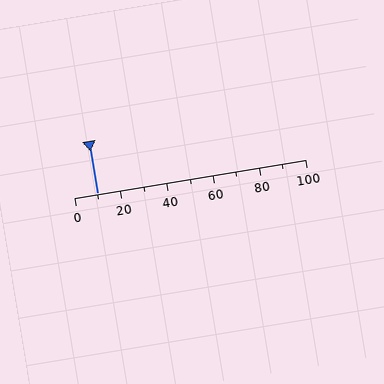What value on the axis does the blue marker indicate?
The marker indicates approximately 10.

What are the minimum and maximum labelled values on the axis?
The axis runs from 0 to 100.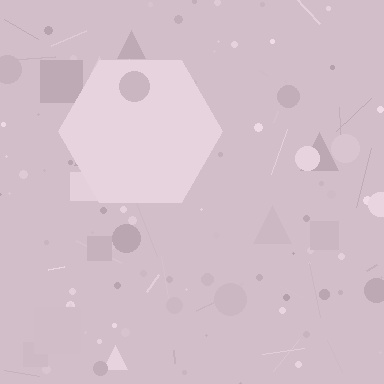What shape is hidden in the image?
A hexagon is hidden in the image.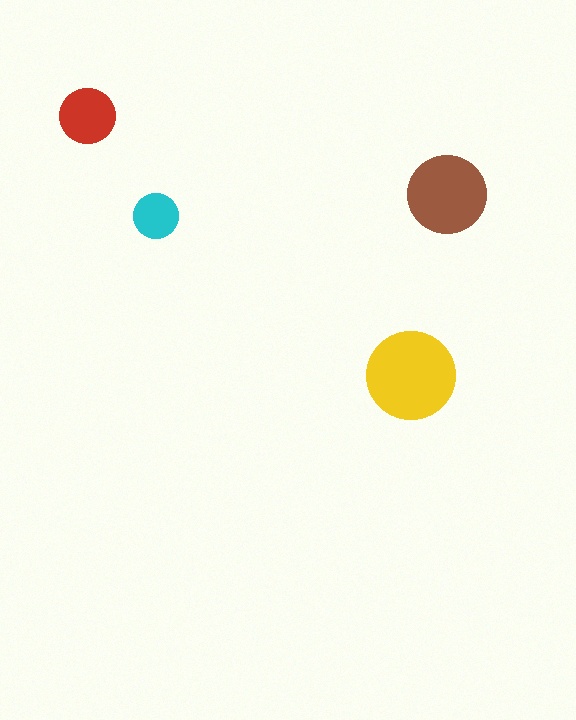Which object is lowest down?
The yellow circle is bottommost.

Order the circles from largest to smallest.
the yellow one, the brown one, the red one, the cyan one.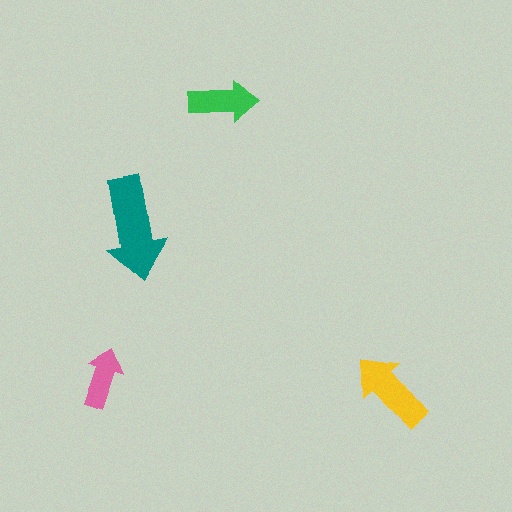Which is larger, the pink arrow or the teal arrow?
The teal one.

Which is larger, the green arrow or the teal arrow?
The teal one.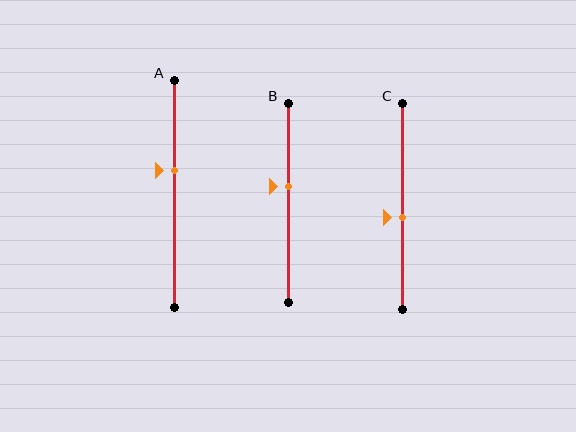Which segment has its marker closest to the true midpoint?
Segment C has its marker closest to the true midpoint.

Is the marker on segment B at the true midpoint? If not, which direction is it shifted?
No, the marker on segment B is shifted upward by about 8% of the segment length.